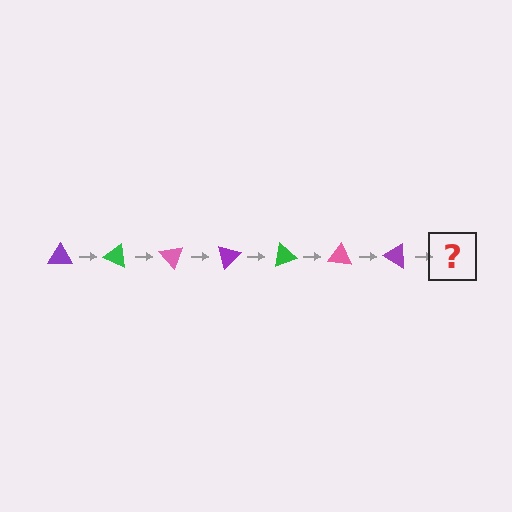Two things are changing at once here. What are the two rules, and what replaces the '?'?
The two rules are that it rotates 25 degrees each step and the color cycles through purple, green, and pink. The '?' should be a green triangle, rotated 175 degrees from the start.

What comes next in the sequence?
The next element should be a green triangle, rotated 175 degrees from the start.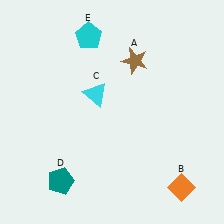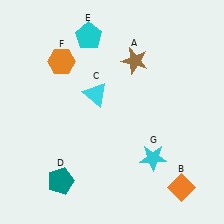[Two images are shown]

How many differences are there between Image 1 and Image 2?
There are 2 differences between the two images.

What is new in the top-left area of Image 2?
An orange hexagon (F) was added in the top-left area of Image 2.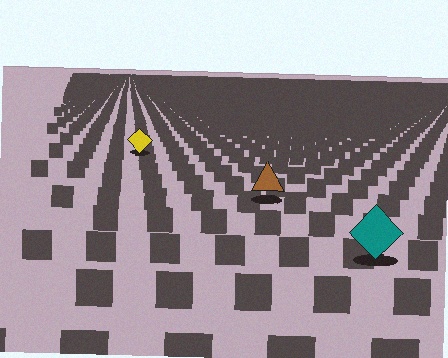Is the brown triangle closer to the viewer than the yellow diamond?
Yes. The brown triangle is closer — you can tell from the texture gradient: the ground texture is coarser near it.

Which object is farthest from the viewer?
The yellow diamond is farthest from the viewer. It appears smaller and the ground texture around it is denser.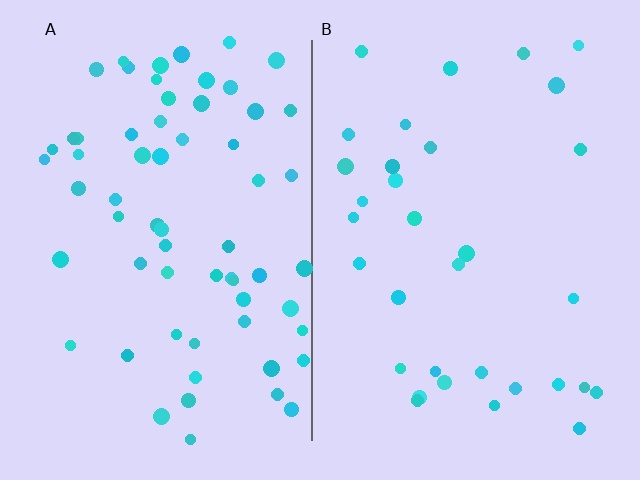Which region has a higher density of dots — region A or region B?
A (the left).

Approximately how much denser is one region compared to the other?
Approximately 2.0× — region A over region B.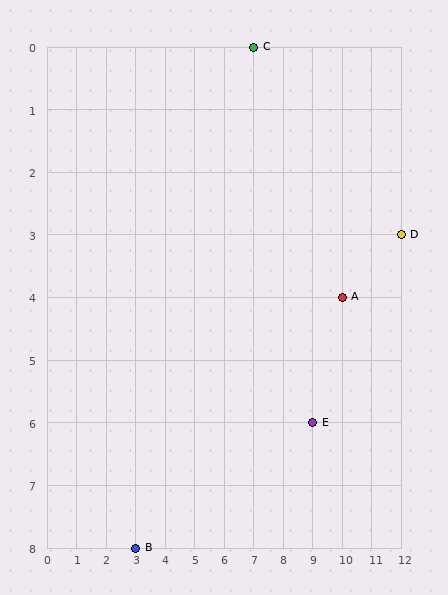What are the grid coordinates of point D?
Point D is at grid coordinates (12, 3).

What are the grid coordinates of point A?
Point A is at grid coordinates (10, 4).